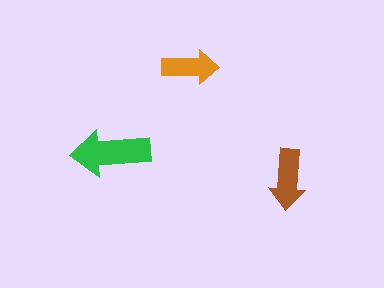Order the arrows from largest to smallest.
the green one, the brown one, the orange one.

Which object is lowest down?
The brown arrow is bottommost.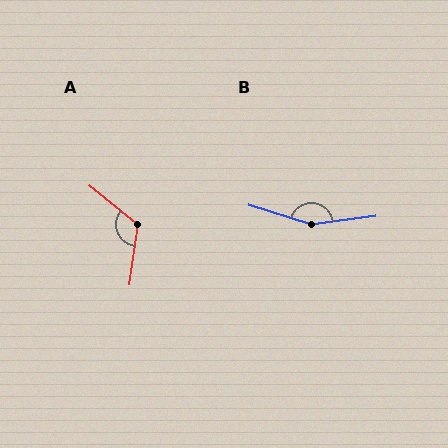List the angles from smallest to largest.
A (121°), B (155°).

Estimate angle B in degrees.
Approximately 155 degrees.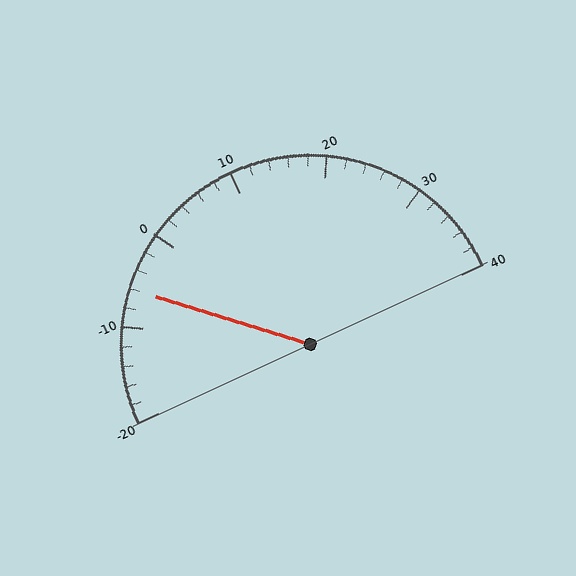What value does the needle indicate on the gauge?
The needle indicates approximately -6.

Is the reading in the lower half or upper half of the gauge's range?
The reading is in the lower half of the range (-20 to 40).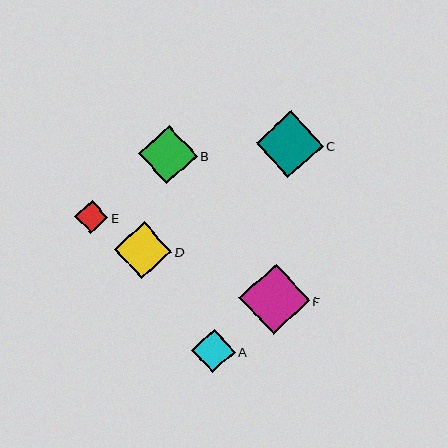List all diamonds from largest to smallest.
From largest to smallest: F, C, B, D, A, E.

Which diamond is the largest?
Diamond F is the largest with a size of approximately 70 pixels.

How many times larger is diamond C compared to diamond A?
Diamond C is approximately 1.6 times the size of diamond A.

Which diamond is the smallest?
Diamond E is the smallest with a size of approximately 33 pixels.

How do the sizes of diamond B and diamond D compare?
Diamond B and diamond D are approximately the same size.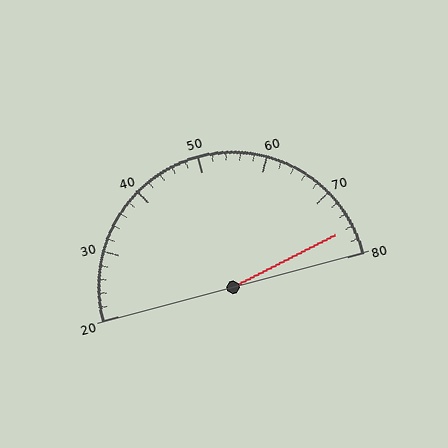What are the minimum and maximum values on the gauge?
The gauge ranges from 20 to 80.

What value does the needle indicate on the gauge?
The needle indicates approximately 76.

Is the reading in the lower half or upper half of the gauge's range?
The reading is in the upper half of the range (20 to 80).